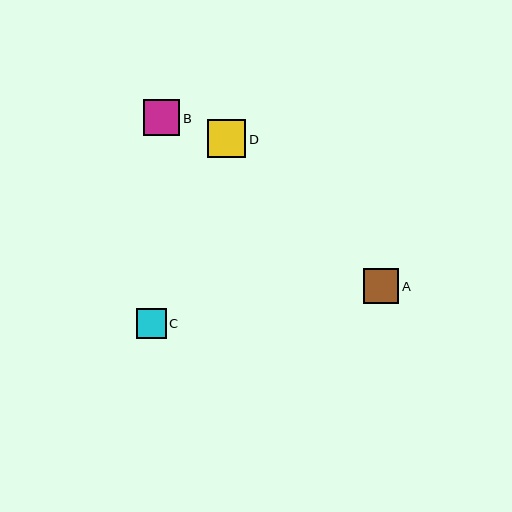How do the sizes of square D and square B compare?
Square D and square B are approximately the same size.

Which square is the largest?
Square D is the largest with a size of approximately 38 pixels.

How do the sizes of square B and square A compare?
Square B and square A are approximately the same size.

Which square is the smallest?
Square C is the smallest with a size of approximately 29 pixels.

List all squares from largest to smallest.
From largest to smallest: D, B, A, C.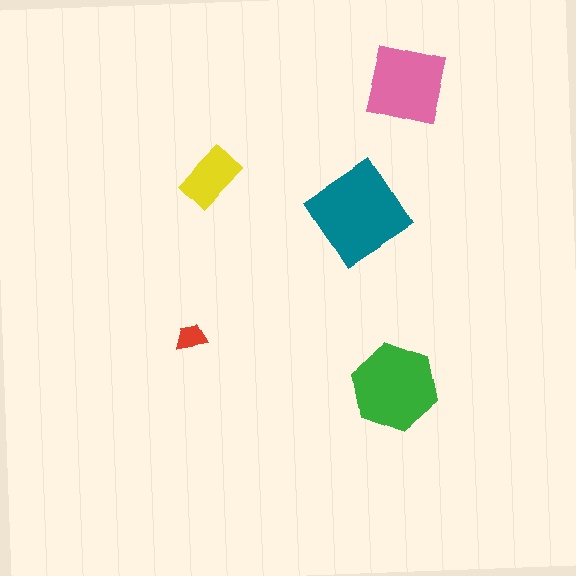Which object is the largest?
The teal diamond.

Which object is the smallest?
The red trapezoid.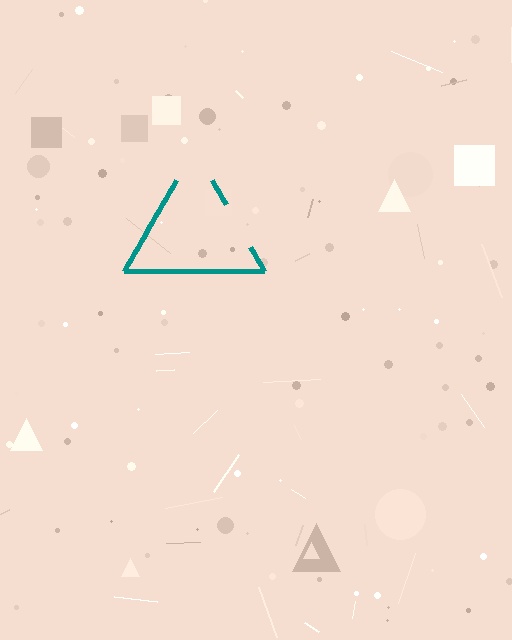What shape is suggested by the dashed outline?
The dashed outline suggests a triangle.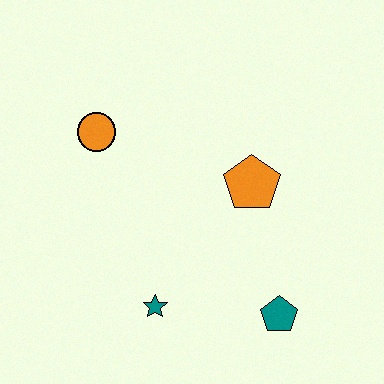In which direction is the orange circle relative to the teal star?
The orange circle is above the teal star.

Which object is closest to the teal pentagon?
The teal star is closest to the teal pentagon.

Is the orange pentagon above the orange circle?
No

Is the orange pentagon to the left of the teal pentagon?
Yes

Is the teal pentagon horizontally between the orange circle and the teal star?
No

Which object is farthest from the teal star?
The orange circle is farthest from the teal star.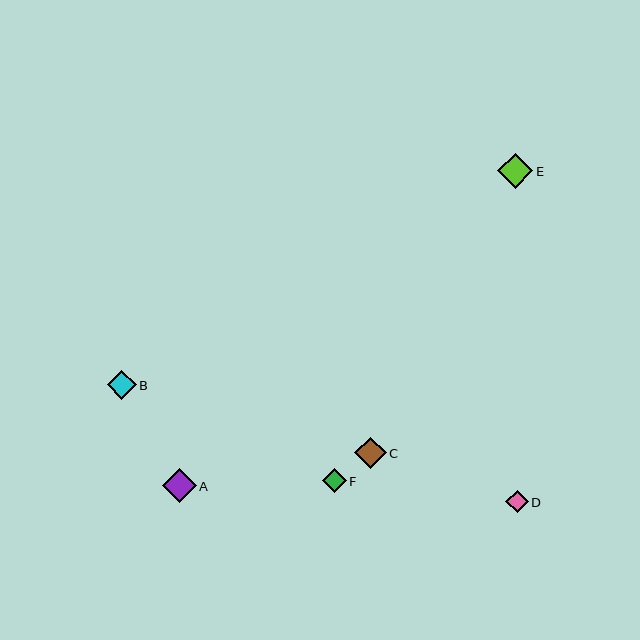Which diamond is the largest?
Diamond E is the largest with a size of approximately 35 pixels.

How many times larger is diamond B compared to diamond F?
Diamond B is approximately 1.2 times the size of diamond F.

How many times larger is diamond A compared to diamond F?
Diamond A is approximately 1.4 times the size of diamond F.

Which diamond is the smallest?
Diamond D is the smallest with a size of approximately 23 pixels.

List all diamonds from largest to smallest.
From largest to smallest: E, A, C, B, F, D.